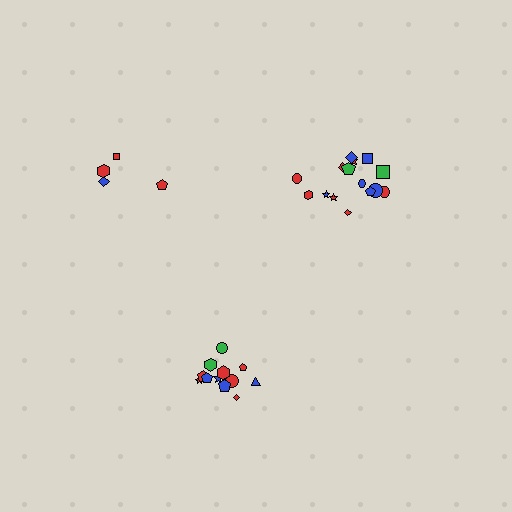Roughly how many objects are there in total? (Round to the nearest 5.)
Roughly 30 objects in total.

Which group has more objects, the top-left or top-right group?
The top-right group.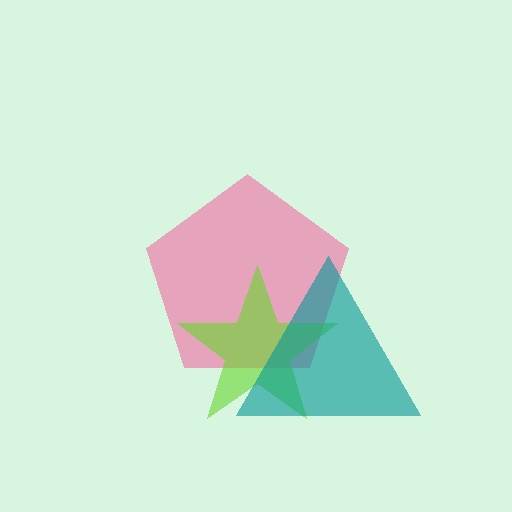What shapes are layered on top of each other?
The layered shapes are: a pink pentagon, a lime star, a teal triangle.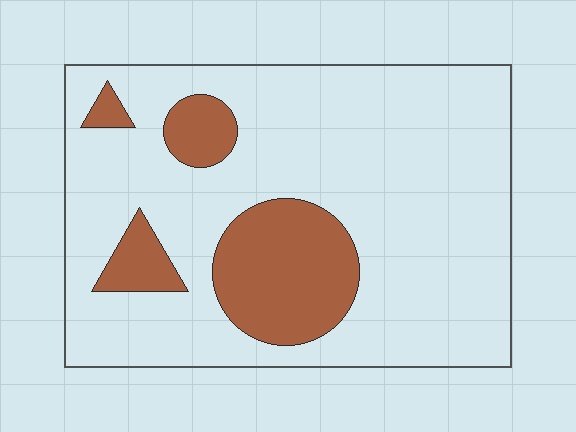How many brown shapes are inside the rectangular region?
4.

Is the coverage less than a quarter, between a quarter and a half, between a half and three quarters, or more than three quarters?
Less than a quarter.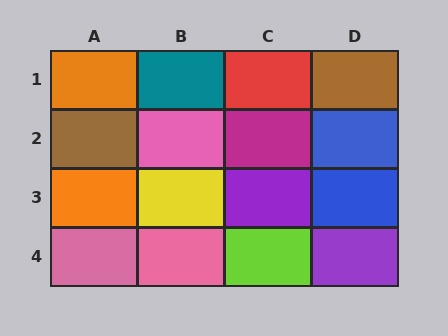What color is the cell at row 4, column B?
Pink.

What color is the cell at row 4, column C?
Lime.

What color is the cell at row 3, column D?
Blue.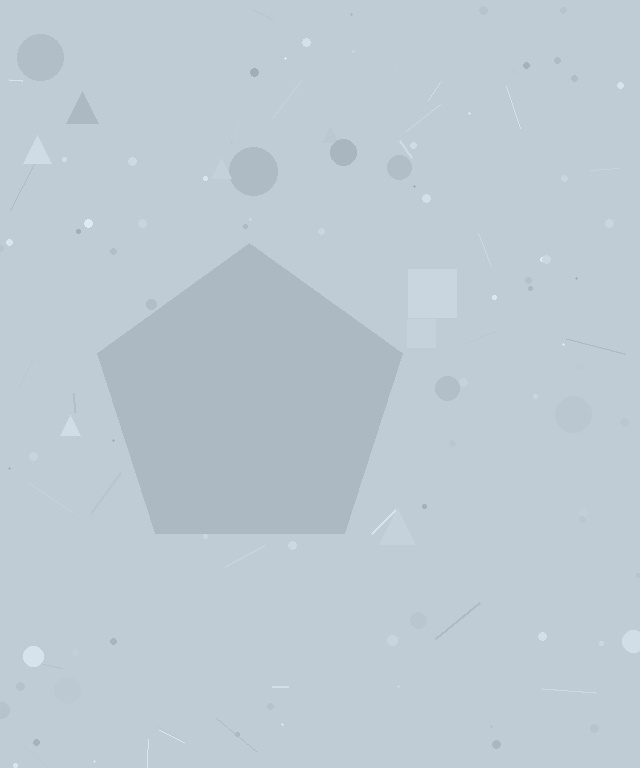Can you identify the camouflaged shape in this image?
The camouflaged shape is a pentagon.